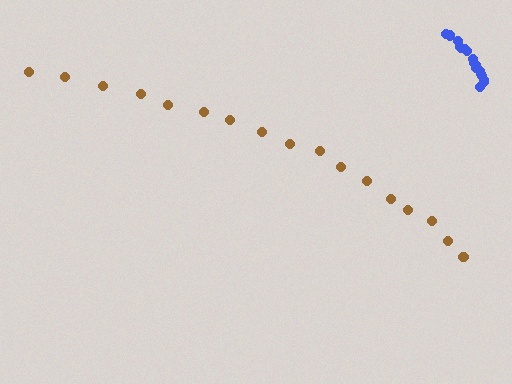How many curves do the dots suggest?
There are 2 distinct paths.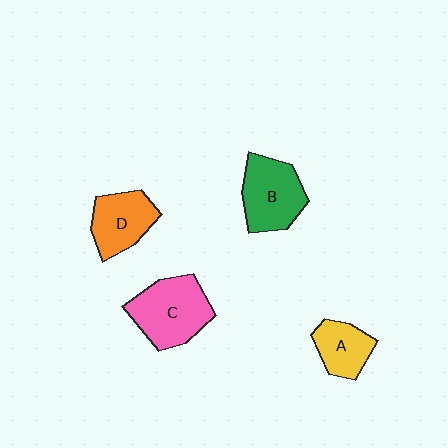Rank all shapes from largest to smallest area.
From largest to smallest: C (pink), B (green), D (orange), A (yellow).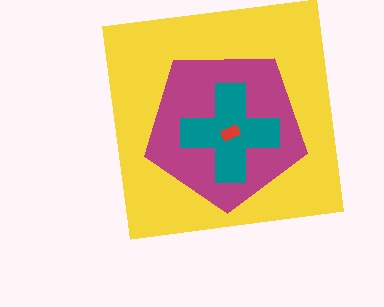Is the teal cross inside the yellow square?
Yes.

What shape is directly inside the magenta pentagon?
The teal cross.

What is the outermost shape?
The yellow square.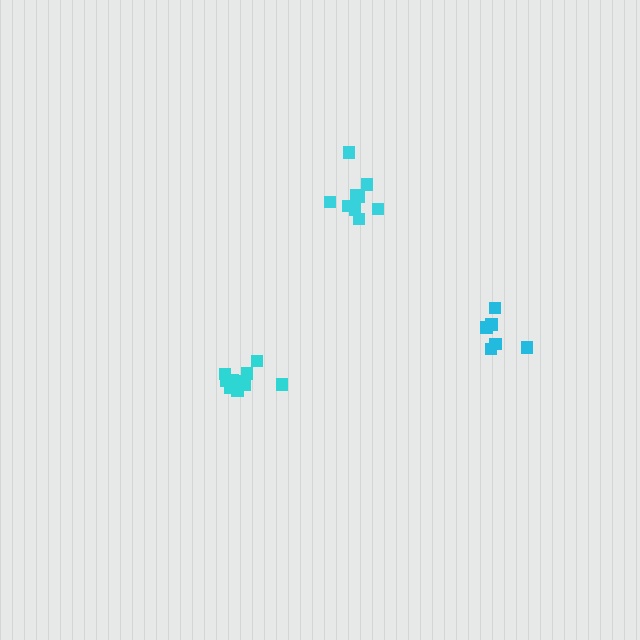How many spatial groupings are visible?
There are 3 spatial groupings.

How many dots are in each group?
Group 1: 6 dots, Group 2: 9 dots, Group 3: 11 dots (26 total).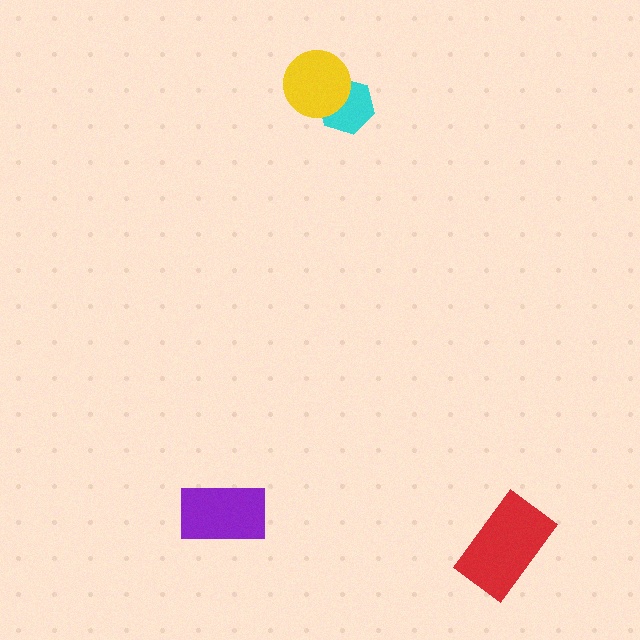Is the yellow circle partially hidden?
No, no other shape covers it.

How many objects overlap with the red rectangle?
0 objects overlap with the red rectangle.